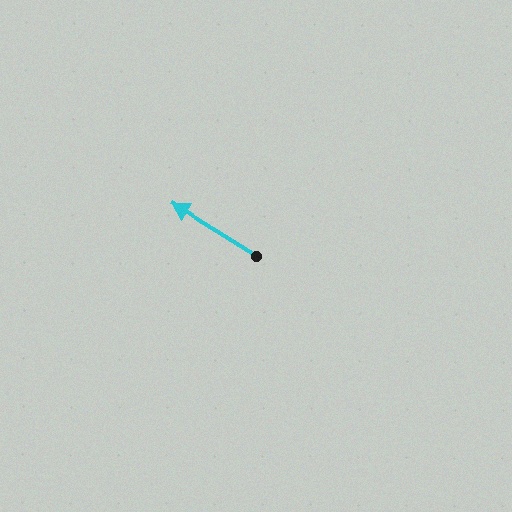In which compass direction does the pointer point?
Northwest.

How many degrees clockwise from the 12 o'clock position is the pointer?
Approximately 302 degrees.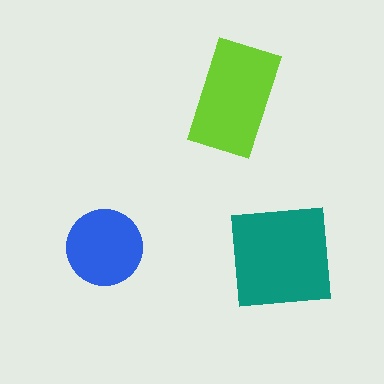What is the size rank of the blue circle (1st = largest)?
3rd.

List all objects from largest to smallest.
The teal square, the lime rectangle, the blue circle.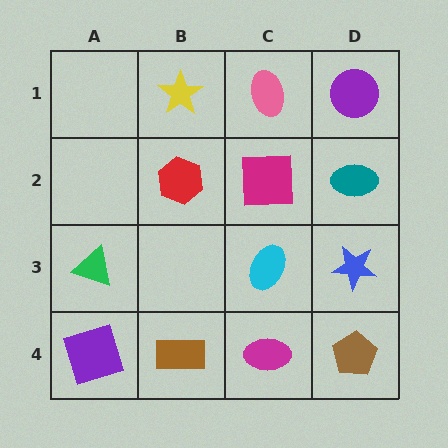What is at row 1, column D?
A purple circle.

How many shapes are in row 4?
4 shapes.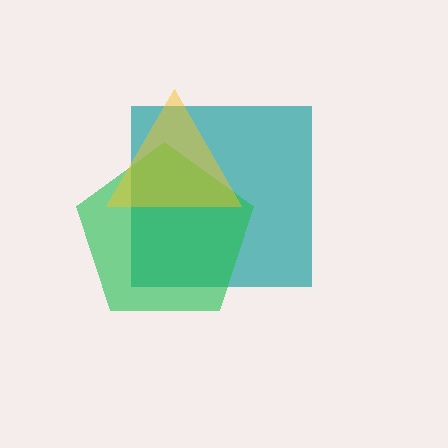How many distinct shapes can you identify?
There are 3 distinct shapes: a teal square, a green pentagon, a yellow triangle.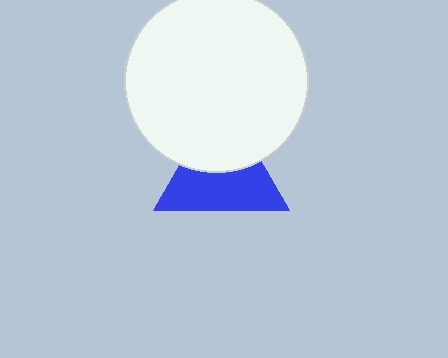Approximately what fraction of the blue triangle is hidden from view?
Roughly 42% of the blue triangle is hidden behind the white circle.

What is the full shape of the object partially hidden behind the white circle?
The partially hidden object is a blue triangle.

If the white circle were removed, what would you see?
You would see the complete blue triangle.